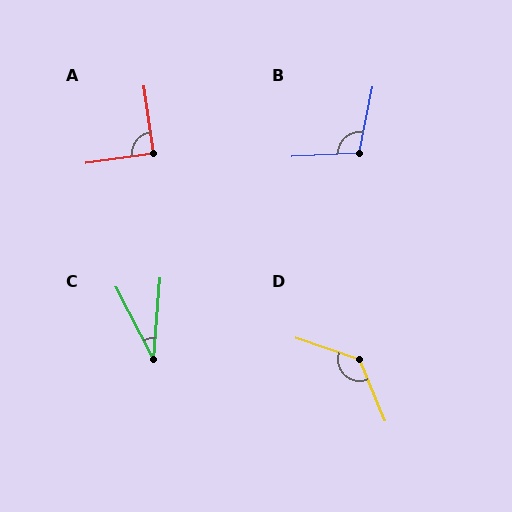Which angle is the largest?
D, at approximately 131 degrees.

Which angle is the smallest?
C, at approximately 32 degrees.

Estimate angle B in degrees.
Approximately 104 degrees.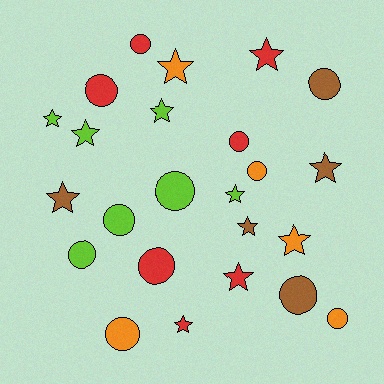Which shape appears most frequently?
Star, with 12 objects.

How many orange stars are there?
There are 2 orange stars.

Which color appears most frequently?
Red, with 7 objects.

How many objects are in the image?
There are 24 objects.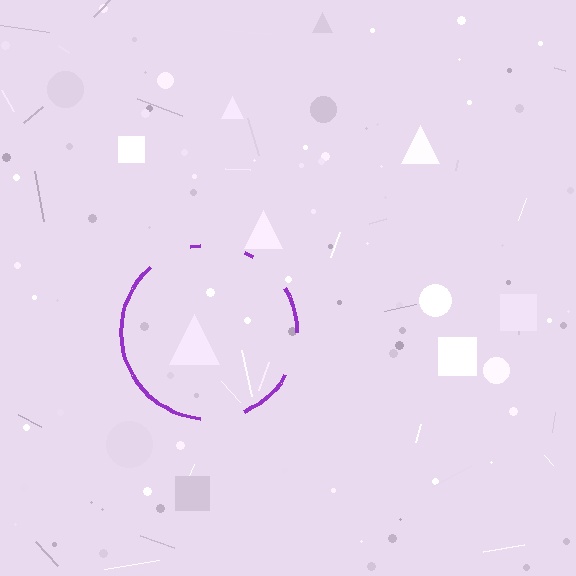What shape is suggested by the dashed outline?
The dashed outline suggests a circle.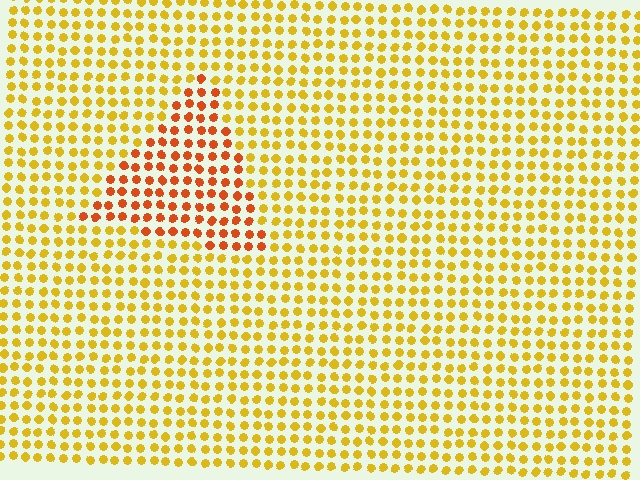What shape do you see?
I see a triangle.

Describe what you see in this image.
The image is filled with small yellow elements in a uniform arrangement. A triangle-shaped region is visible where the elements are tinted to a slightly different hue, forming a subtle color boundary.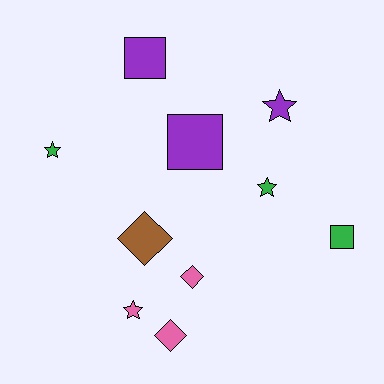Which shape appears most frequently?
Star, with 4 objects.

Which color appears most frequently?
Green, with 3 objects.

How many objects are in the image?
There are 10 objects.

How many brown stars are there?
There are no brown stars.